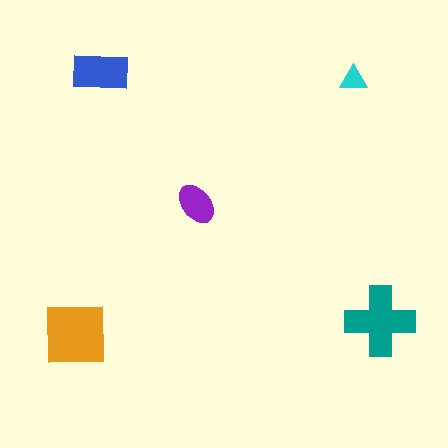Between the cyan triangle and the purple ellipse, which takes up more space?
The purple ellipse.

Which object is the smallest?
The cyan triangle.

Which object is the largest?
The orange square.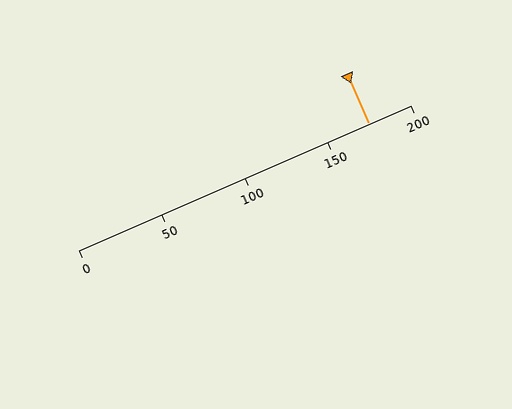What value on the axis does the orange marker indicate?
The marker indicates approximately 175.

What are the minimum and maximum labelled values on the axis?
The axis runs from 0 to 200.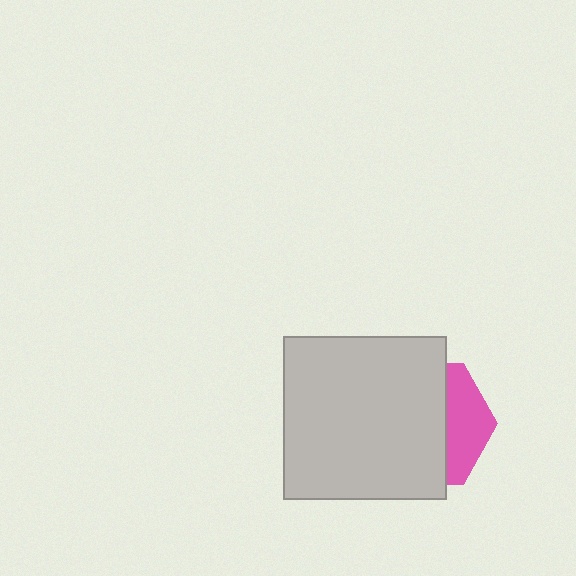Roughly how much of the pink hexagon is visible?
A small part of it is visible (roughly 32%).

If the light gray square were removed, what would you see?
You would see the complete pink hexagon.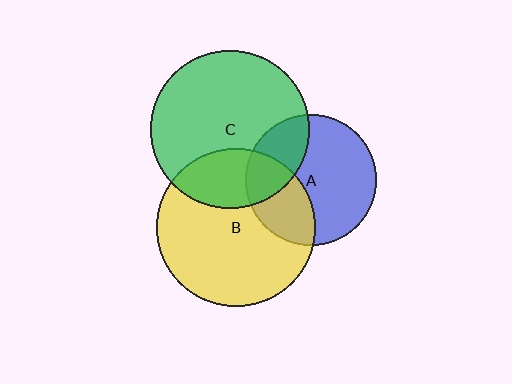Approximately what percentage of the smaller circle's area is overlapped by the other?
Approximately 25%.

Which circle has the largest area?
Circle C (green).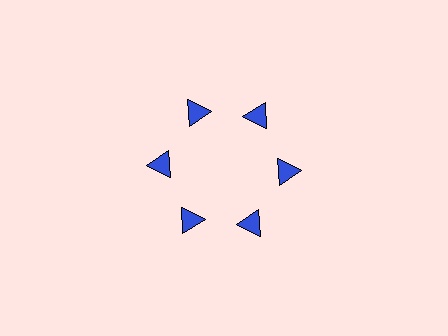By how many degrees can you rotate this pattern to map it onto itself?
The pattern maps onto itself every 60 degrees of rotation.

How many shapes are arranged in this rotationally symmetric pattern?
There are 6 shapes, arranged in 6 groups of 1.